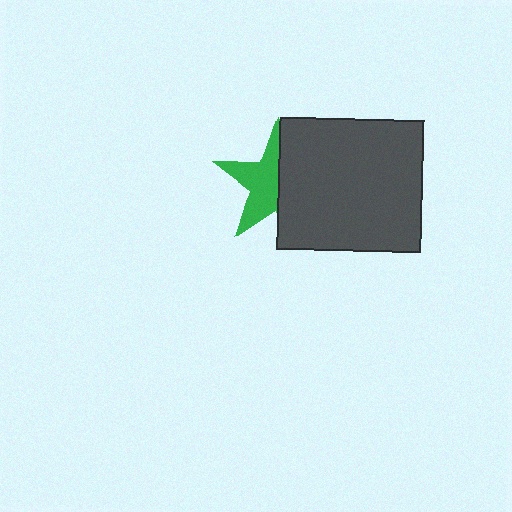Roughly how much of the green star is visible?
About half of it is visible (roughly 53%).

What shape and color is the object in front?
The object in front is a dark gray rectangle.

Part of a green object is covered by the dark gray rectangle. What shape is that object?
It is a star.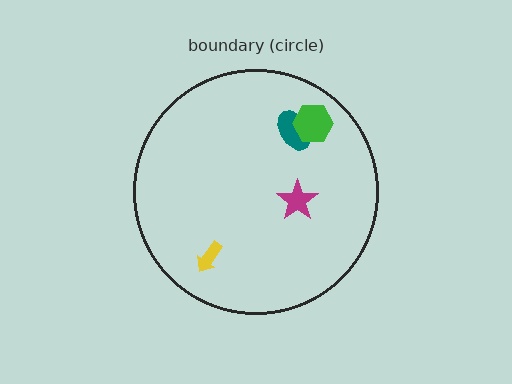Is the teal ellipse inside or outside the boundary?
Inside.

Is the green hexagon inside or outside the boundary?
Inside.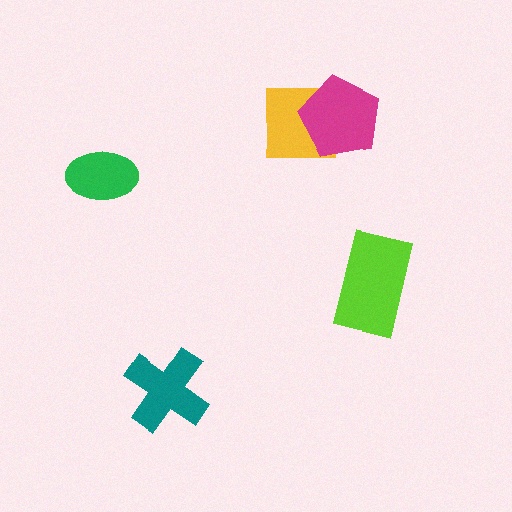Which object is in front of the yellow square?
The magenta pentagon is in front of the yellow square.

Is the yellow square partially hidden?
Yes, it is partially covered by another shape.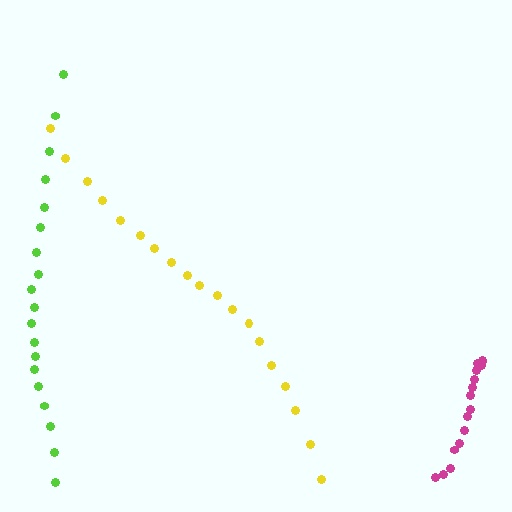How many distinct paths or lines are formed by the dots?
There are 3 distinct paths.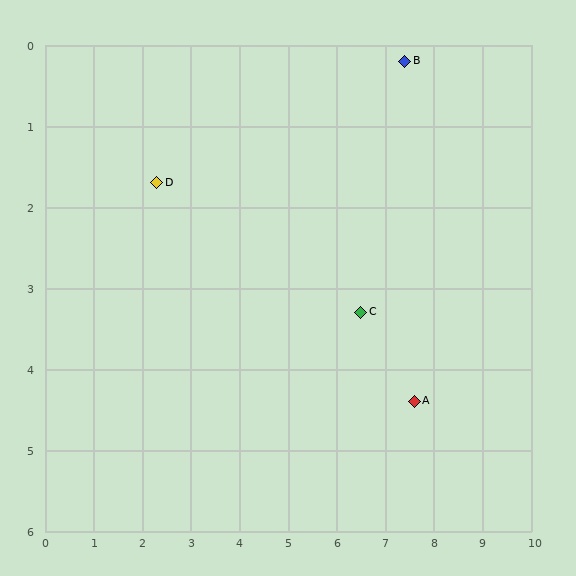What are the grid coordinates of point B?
Point B is at approximately (7.4, 0.2).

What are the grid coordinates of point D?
Point D is at approximately (2.3, 1.7).